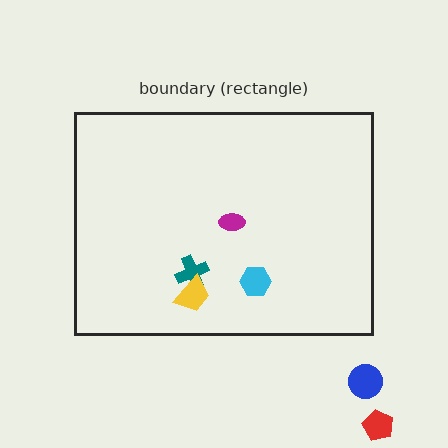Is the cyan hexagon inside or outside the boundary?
Inside.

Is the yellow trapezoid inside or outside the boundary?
Inside.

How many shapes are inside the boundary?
4 inside, 2 outside.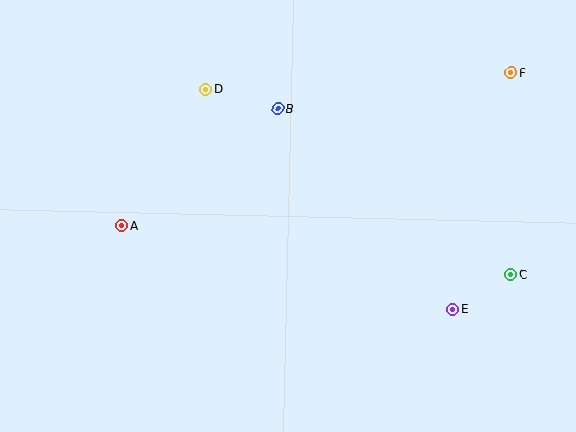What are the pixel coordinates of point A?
Point A is at (121, 226).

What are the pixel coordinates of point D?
Point D is at (206, 89).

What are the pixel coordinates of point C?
Point C is at (511, 274).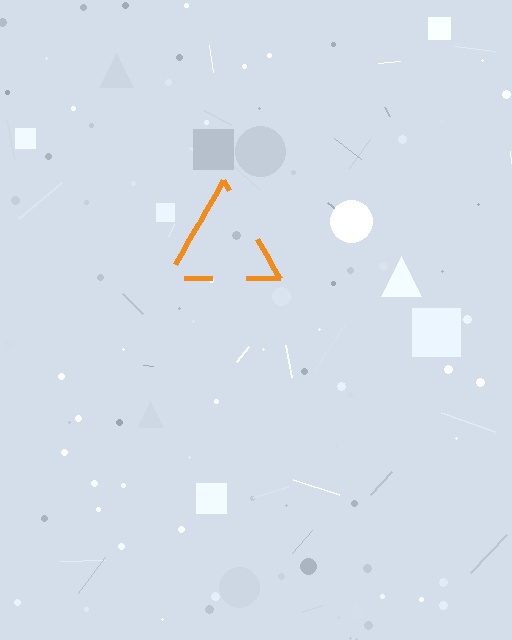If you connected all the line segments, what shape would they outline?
They would outline a triangle.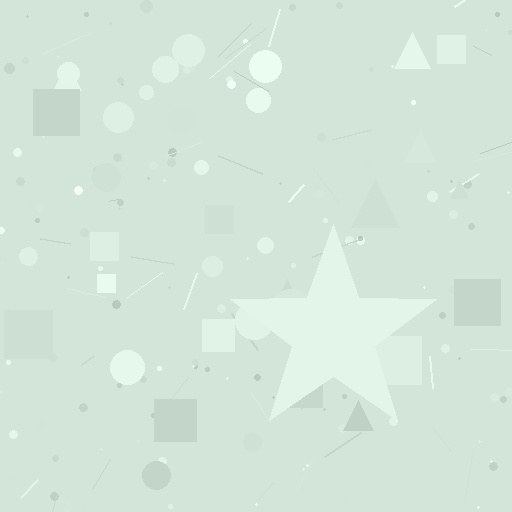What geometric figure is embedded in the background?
A star is embedded in the background.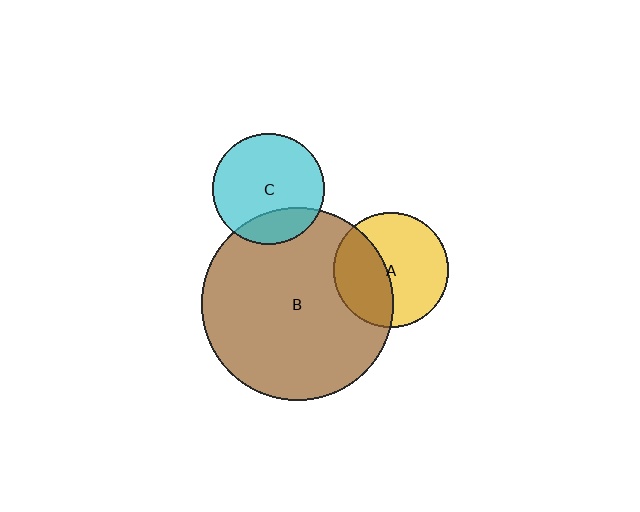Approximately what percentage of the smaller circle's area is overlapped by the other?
Approximately 40%.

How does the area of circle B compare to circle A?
Approximately 2.8 times.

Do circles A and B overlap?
Yes.